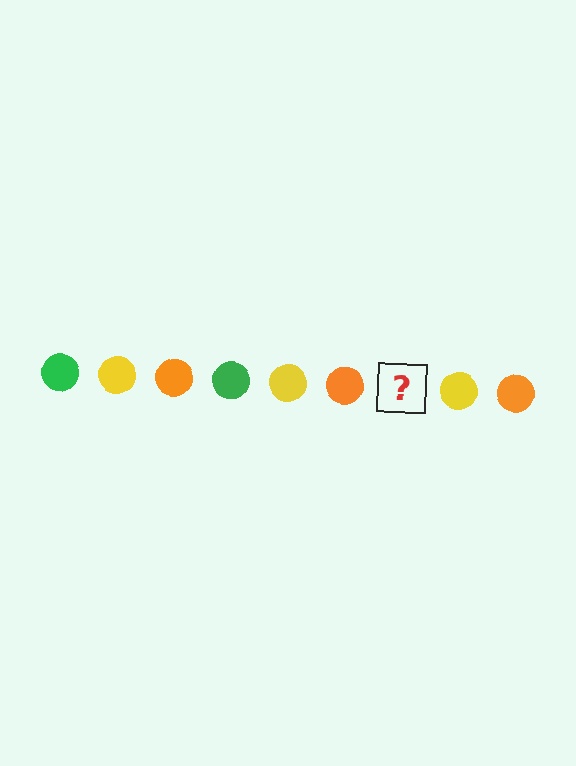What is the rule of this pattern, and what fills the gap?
The rule is that the pattern cycles through green, yellow, orange circles. The gap should be filled with a green circle.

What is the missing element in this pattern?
The missing element is a green circle.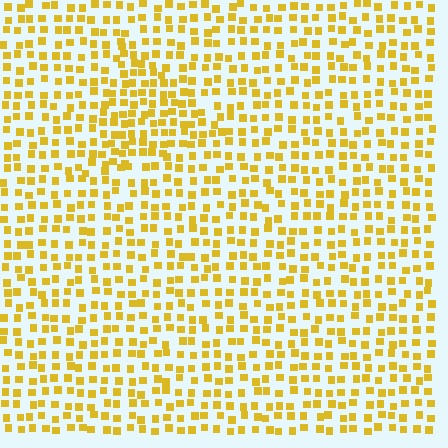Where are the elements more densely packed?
The elements are more densely packed inside the triangle boundary.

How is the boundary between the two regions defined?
The boundary is defined by a change in element density (approximately 1.6x ratio). All elements are the same color, size, and shape.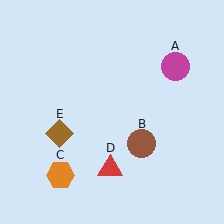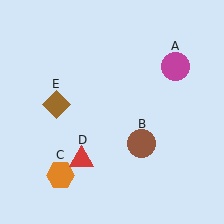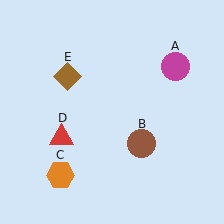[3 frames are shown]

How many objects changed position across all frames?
2 objects changed position: red triangle (object D), brown diamond (object E).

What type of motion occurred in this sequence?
The red triangle (object D), brown diamond (object E) rotated clockwise around the center of the scene.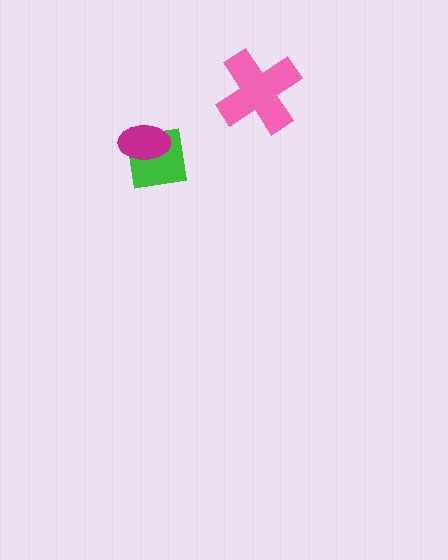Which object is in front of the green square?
The magenta ellipse is in front of the green square.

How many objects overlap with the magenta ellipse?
1 object overlaps with the magenta ellipse.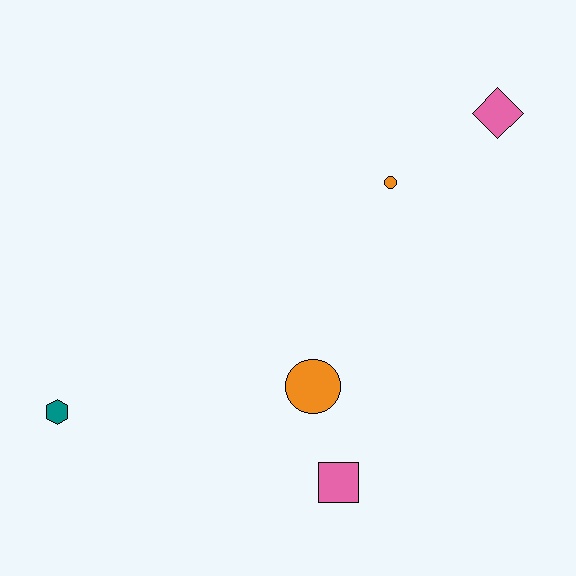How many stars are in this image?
There are no stars.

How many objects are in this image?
There are 5 objects.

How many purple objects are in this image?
There are no purple objects.